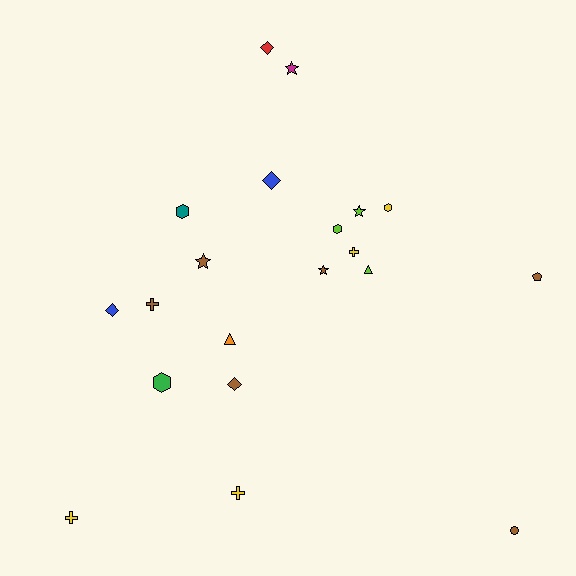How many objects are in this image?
There are 20 objects.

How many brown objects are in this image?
There are 6 brown objects.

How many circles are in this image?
There is 1 circle.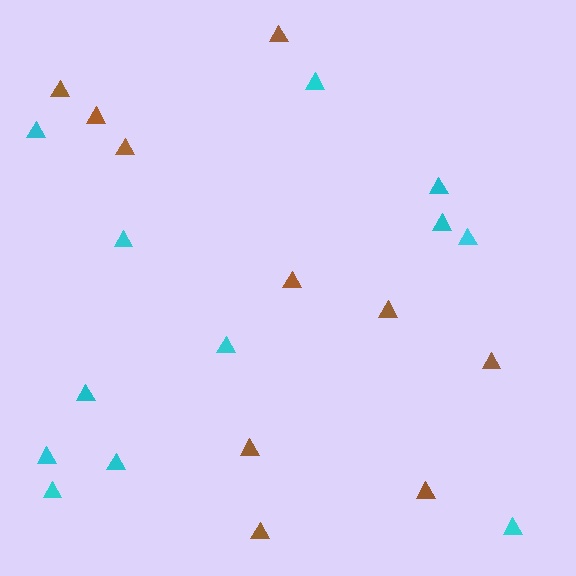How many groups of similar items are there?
There are 2 groups: one group of brown triangles (10) and one group of cyan triangles (12).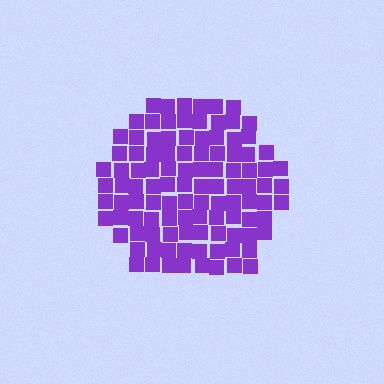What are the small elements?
The small elements are squares.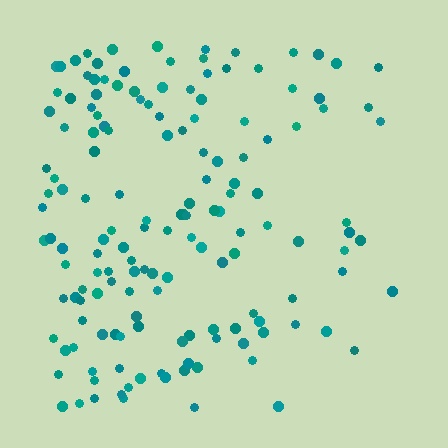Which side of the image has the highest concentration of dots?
The left.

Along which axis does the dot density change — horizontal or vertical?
Horizontal.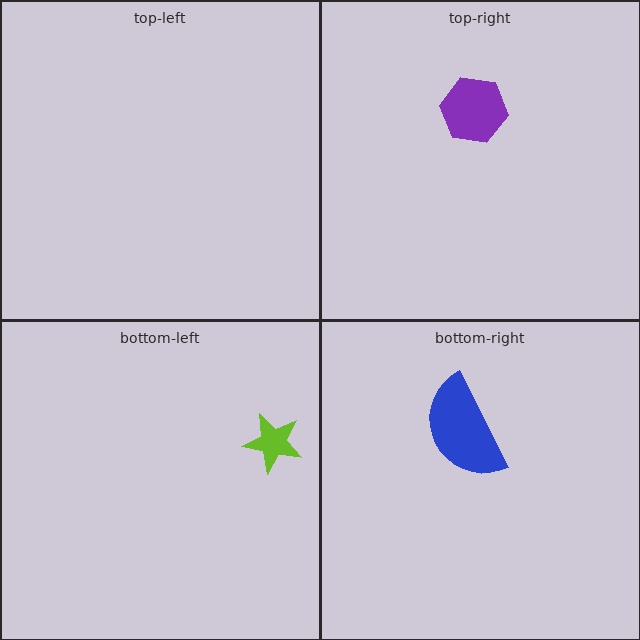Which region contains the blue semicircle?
The bottom-right region.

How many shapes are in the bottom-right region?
1.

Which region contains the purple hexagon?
The top-right region.